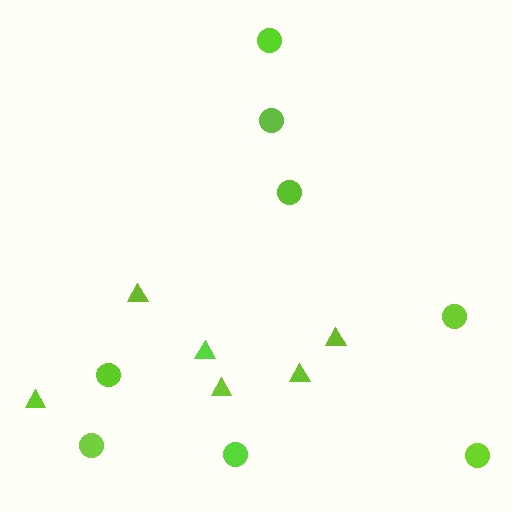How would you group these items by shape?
There are 2 groups: one group of circles (8) and one group of triangles (6).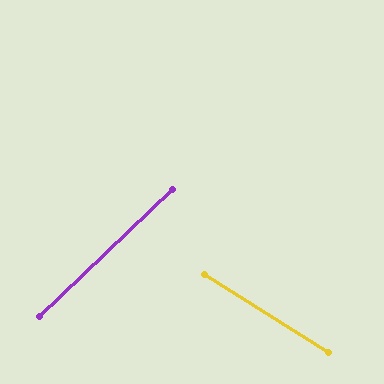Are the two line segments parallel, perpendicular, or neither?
Neither parallel nor perpendicular — they differ by about 76°.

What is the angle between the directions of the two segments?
Approximately 76 degrees.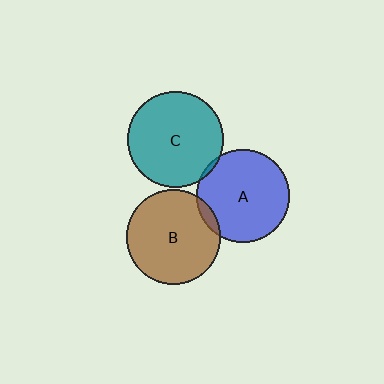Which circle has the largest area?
Circle C (teal).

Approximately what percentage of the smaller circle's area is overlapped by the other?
Approximately 5%.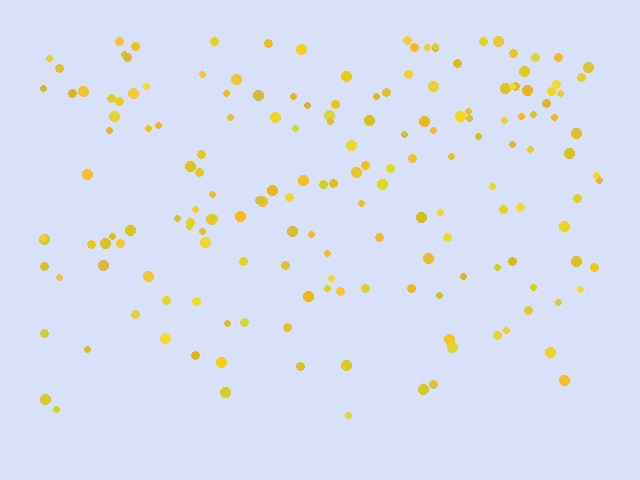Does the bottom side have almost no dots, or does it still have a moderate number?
Still a moderate number, just noticeably fewer than the top.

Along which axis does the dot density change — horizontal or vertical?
Vertical.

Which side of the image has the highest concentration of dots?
The top.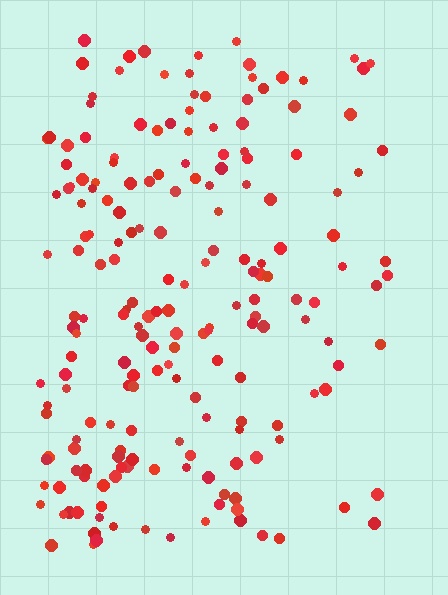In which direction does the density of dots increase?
From right to left, with the left side densest.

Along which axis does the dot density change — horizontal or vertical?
Horizontal.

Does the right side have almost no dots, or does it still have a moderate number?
Still a moderate number, just noticeably fewer than the left.